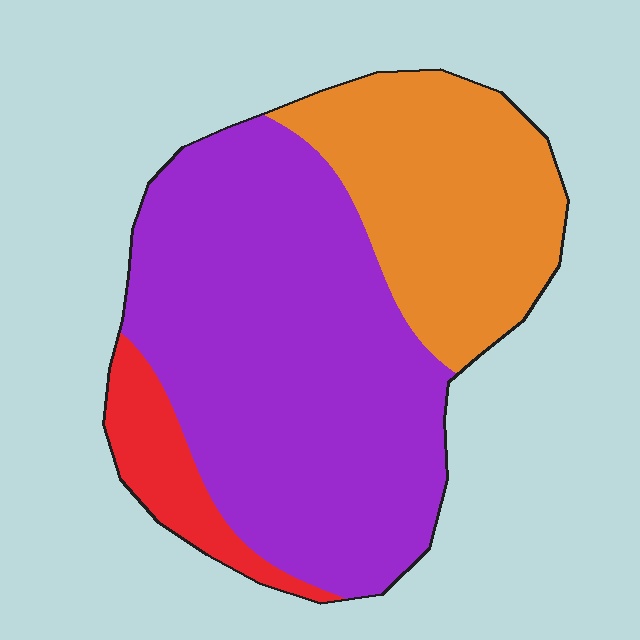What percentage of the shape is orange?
Orange covers around 30% of the shape.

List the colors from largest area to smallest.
From largest to smallest: purple, orange, red.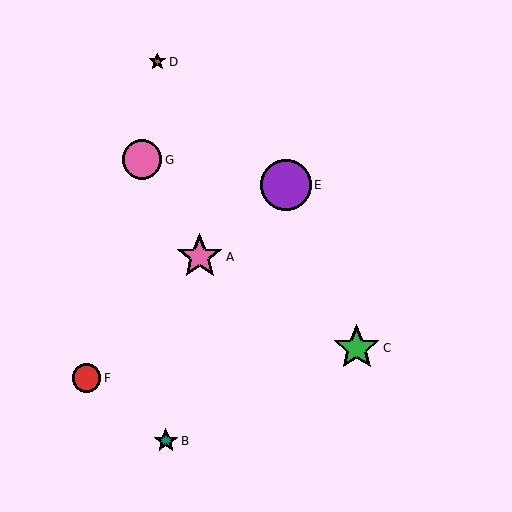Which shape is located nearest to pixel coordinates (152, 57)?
The brown star (labeled D) at (157, 62) is nearest to that location.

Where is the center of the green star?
The center of the green star is at (357, 348).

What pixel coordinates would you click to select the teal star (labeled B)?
Click at (166, 441) to select the teal star B.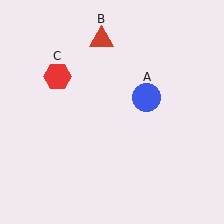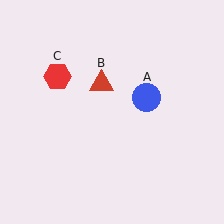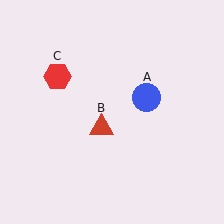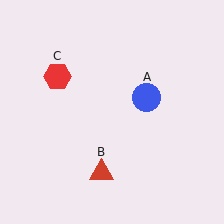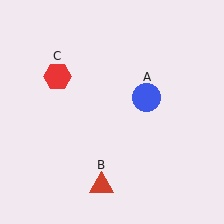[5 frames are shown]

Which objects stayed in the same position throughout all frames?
Blue circle (object A) and red hexagon (object C) remained stationary.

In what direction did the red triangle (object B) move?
The red triangle (object B) moved down.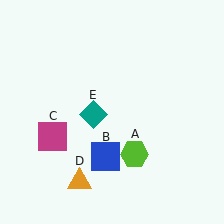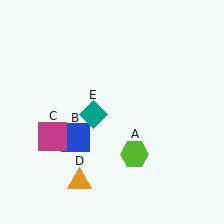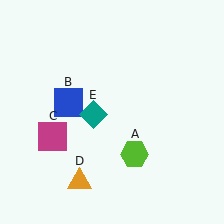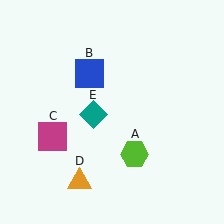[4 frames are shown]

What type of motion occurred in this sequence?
The blue square (object B) rotated clockwise around the center of the scene.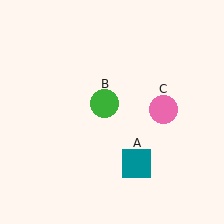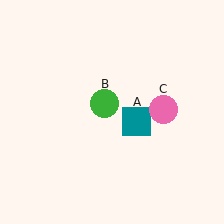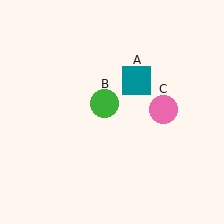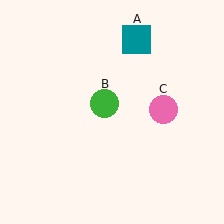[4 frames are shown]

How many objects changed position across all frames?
1 object changed position: teal square (object A).